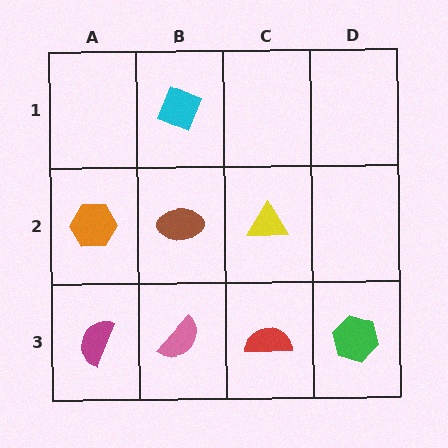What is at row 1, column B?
A cyan diamond.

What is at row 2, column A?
An orange hexagon.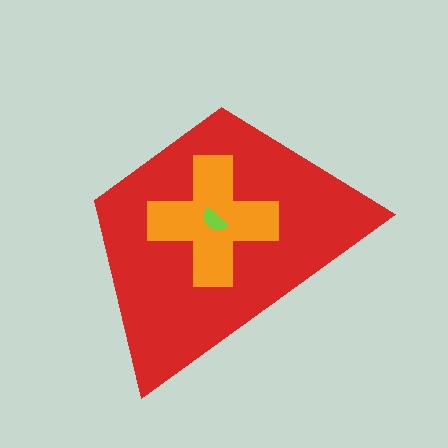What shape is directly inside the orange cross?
The lime semicircle.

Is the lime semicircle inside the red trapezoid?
Yes.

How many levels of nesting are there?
3.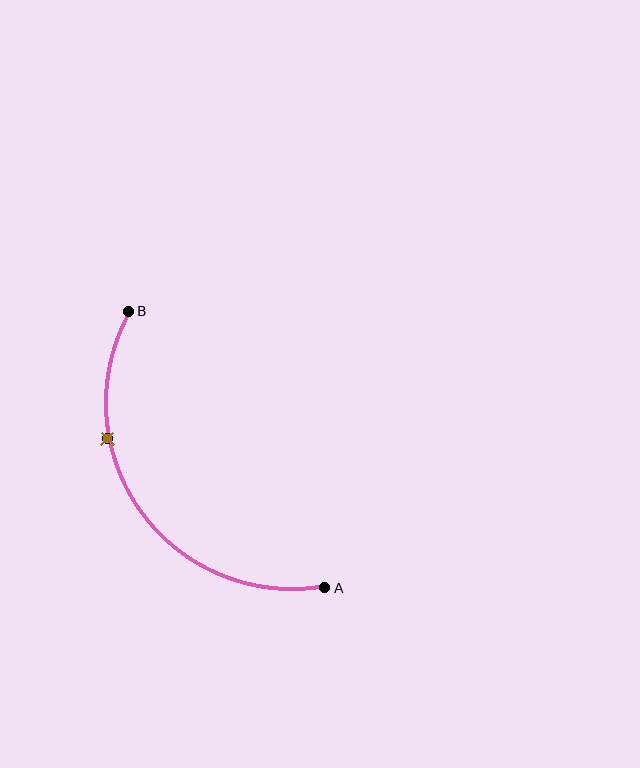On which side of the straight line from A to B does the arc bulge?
The arc bulges below and to the left of the straight line connecting A and B.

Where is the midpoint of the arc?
The arc midpoint is the point on the curve farthest from the straight line joining A and B. It sits below and to the left of that line.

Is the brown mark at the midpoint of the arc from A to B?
No. The brown mark lies on the arc but is closer to endpoint B. The arc midpoint would be at the point on the curve equidistant along the arc from both A and B.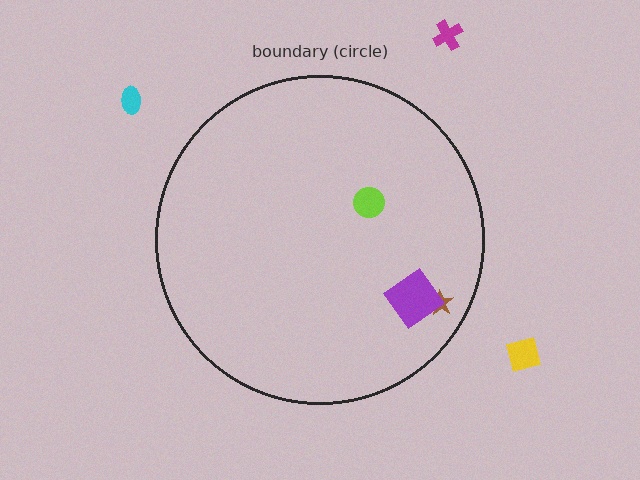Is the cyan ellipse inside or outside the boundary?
Outside.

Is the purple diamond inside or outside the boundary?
Inside.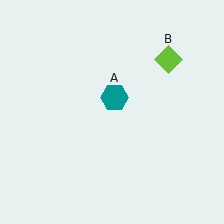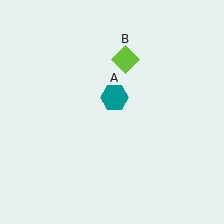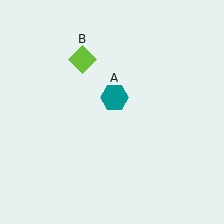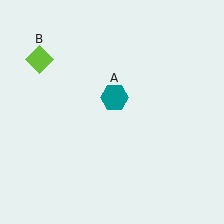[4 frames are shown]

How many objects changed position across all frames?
1 object changed position: lime diamond (object B).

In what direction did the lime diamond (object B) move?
The lime diamond (object B) moved left.